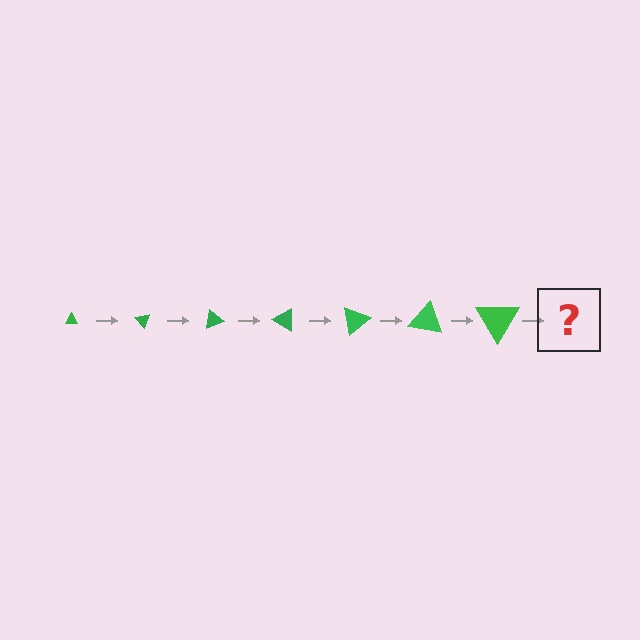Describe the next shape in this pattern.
It should be a triangle, larger than the previous one and rotated 350 degrees from the start.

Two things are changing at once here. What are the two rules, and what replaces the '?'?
The two rules are that the triangle grows larger each step and it rotates 50 degrees each step. The '?' should be a triangle, larger than the previous one and rotated 350 degrees from the start.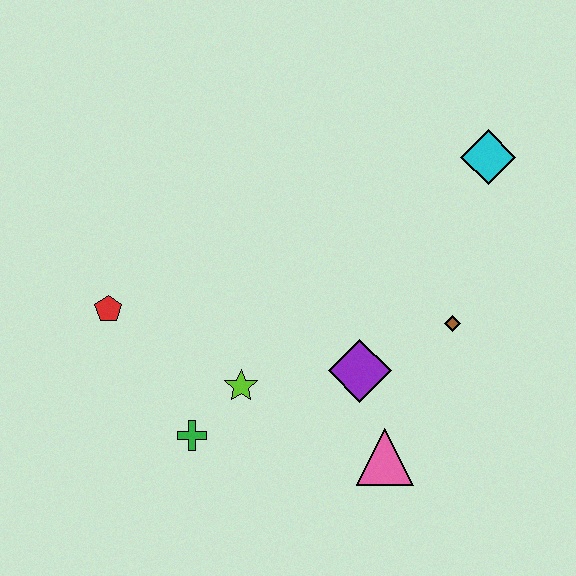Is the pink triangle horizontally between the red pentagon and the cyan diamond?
Yes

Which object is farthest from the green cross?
The cyan diamond is farthest from the green cross.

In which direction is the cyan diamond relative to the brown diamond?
The cyan diamond is above the brown diamond.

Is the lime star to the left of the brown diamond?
Yes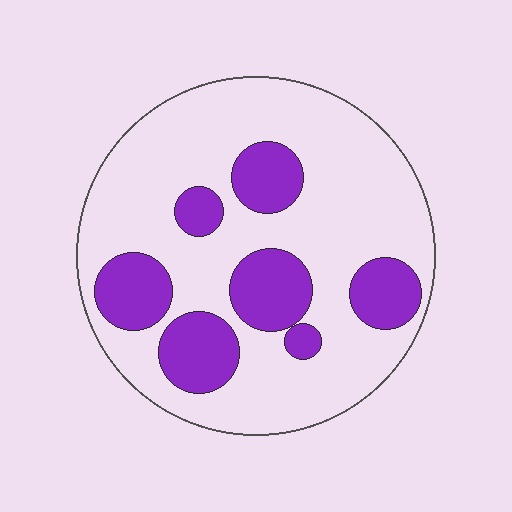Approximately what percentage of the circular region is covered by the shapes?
Approximately 25%.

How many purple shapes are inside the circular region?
7.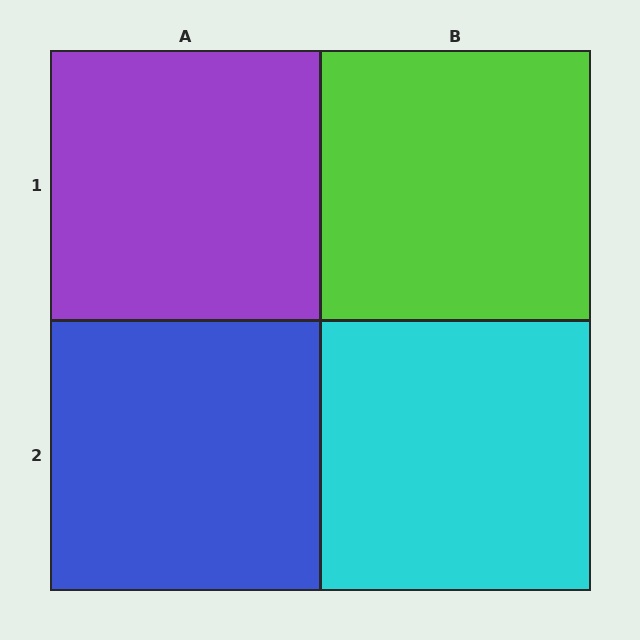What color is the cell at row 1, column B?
Lime.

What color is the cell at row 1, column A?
Purple.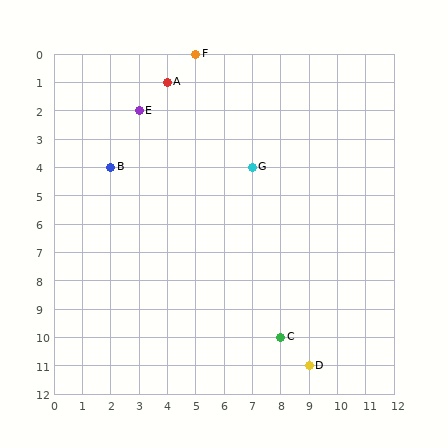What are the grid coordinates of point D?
Point D is at grid coordinates (9, 11).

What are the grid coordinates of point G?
Point G is at grid coordinates (7, 4).